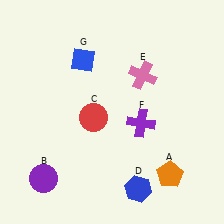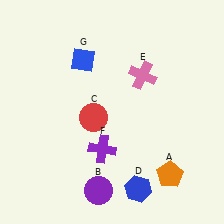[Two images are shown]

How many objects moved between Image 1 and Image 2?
2 objects moved between the two images.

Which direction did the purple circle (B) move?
The purple circle (B) moved right.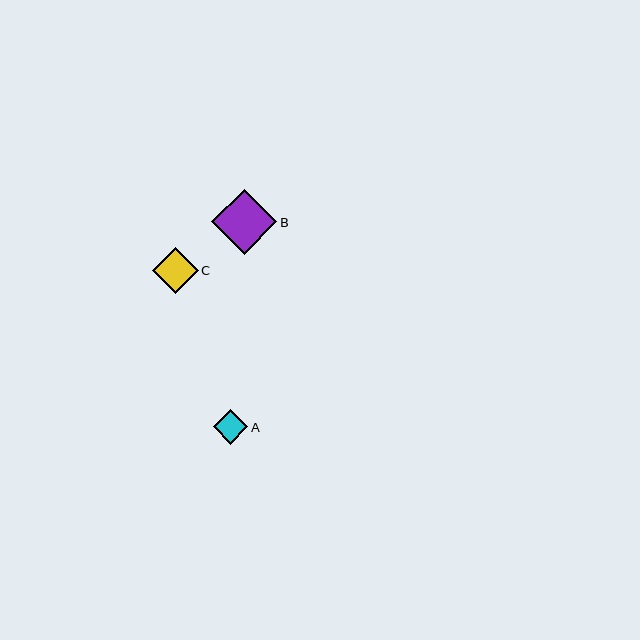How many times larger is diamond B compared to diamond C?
Diamond B is approximately 1.4 times the size of diamond C.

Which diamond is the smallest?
Diamond A is the smallest with a size of approximately 34 pixels.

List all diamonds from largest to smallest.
From largest to smallest: B, C, A.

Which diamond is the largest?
Diamond B is the largest with a size of approximately 65 pixels.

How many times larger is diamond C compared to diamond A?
Diamond C is approximately 1.3 times the size of diamond A.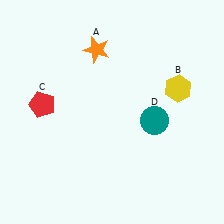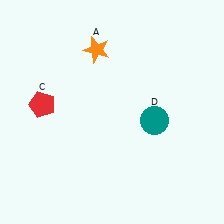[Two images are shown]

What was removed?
The yellow hexagon (B) was removed in Image 2.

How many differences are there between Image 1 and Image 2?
There is 1 difference between the two images.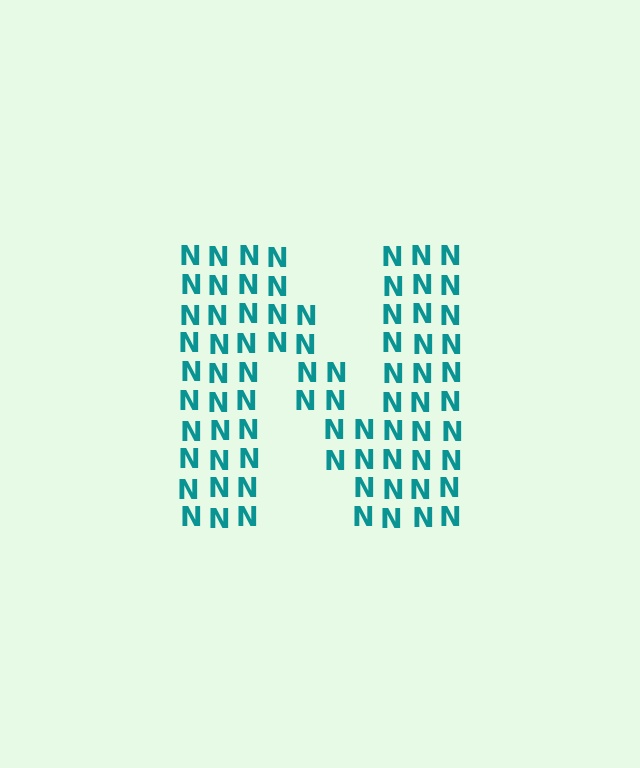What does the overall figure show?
The overall figure shows the letter N.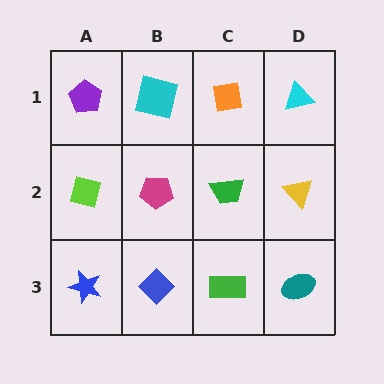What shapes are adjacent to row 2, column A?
A purple pentagon (row 1, column A), a blue star (row 3, column A), a magenta pentagon (row 2, column B).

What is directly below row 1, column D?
A yellow triangle.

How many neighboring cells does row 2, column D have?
3.